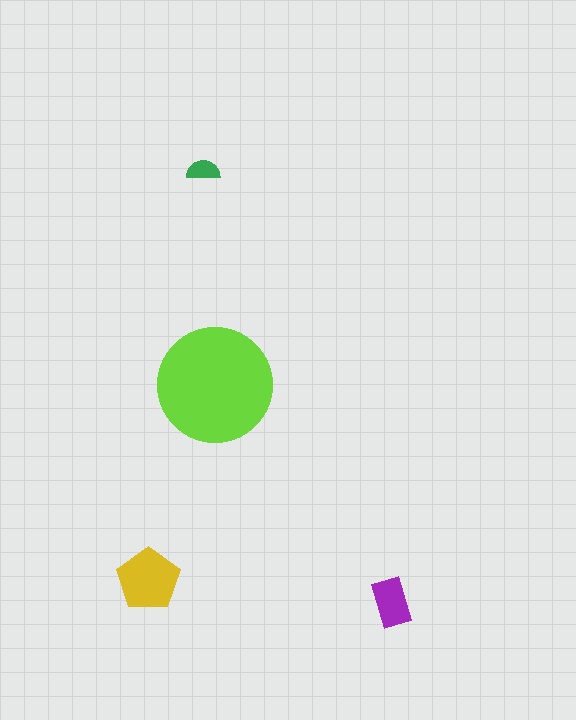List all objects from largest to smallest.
The lime circle, the yellow pentagon, the purple rectangle, the green semicircle.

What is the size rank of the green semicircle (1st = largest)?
4th.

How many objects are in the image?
There are 4 objects in the image.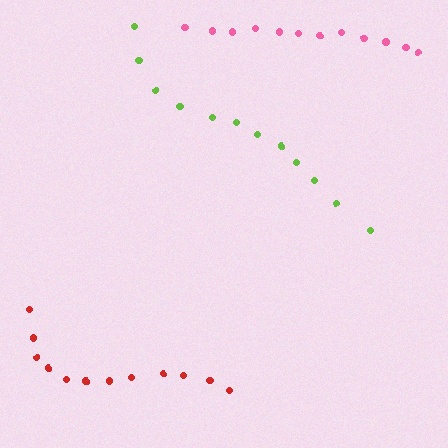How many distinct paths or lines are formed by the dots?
There are 3 distinct paths.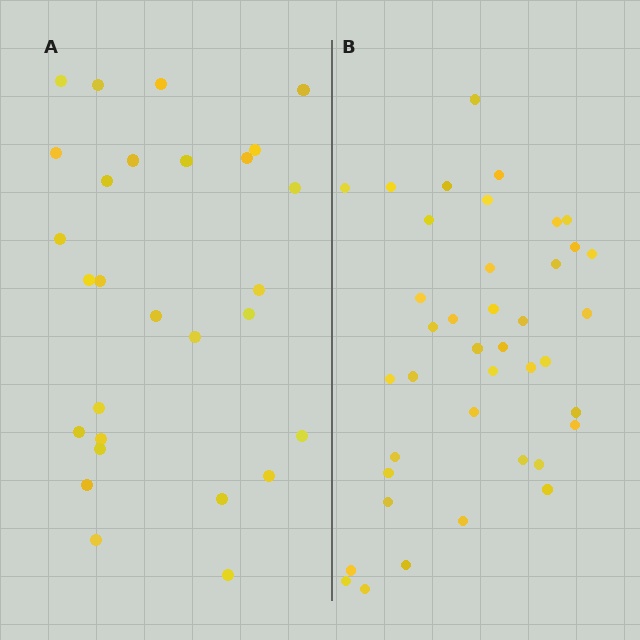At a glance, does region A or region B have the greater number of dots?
Region B (the right region) has more dots.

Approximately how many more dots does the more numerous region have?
Region B has roughly 12 or so more dots than region A.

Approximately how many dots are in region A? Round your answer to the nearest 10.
About 30 dots. (The exact count is 28, which rounds to 30.)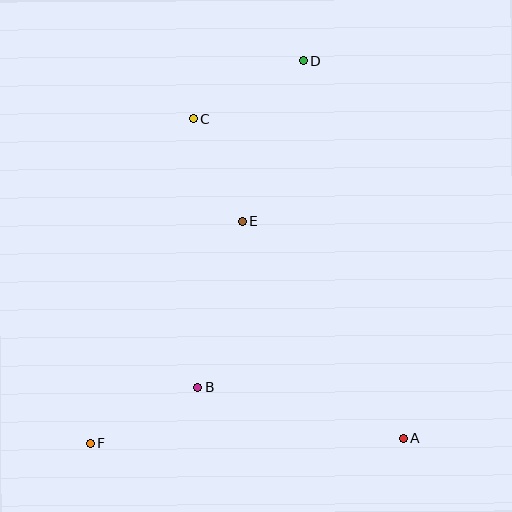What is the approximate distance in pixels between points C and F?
The distance between C and F is approximately 340 pixels.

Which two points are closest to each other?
Points C and E are closest to each other.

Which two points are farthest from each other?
Points D and F are farthest from each other.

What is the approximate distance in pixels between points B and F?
The distance between B and F is approximately 120 pixels.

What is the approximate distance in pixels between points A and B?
The distance between A and B is approximately 212 pixels.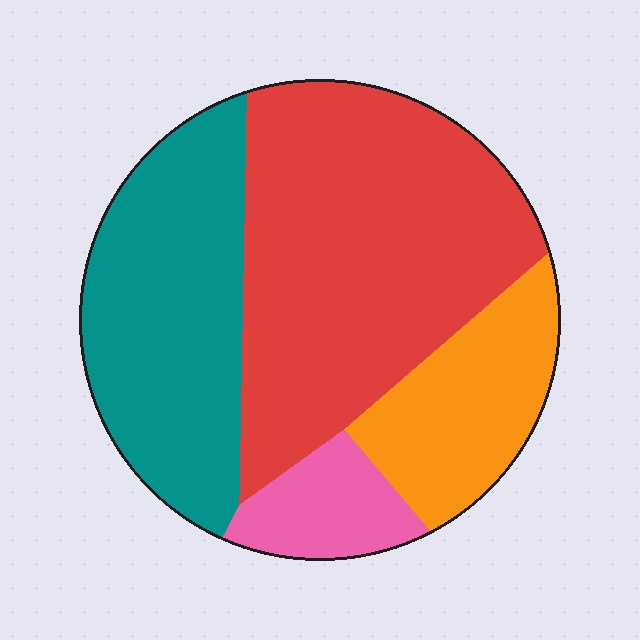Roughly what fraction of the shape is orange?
Orange covers roughly 15% of the shape.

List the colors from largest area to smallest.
From largest to smallest: red, teal, orange, pink.